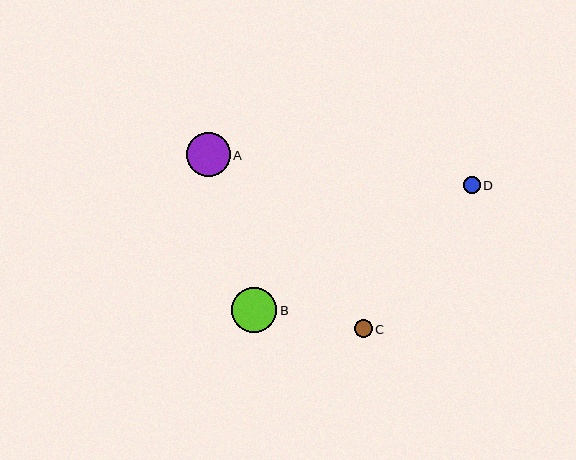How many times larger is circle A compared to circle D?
Circle A is approximately 2.7 times the size of circle D.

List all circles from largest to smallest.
From largest to smallest: B, A, C, D.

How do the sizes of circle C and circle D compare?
Circle C and circle D are approximately the same size.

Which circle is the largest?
Circle B is the largest with a size of approximately 45 pixels.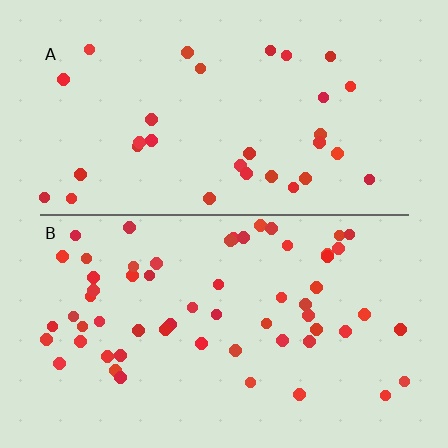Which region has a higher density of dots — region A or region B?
B (the bottom).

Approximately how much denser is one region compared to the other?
Approximately 1.9× — region B over region A.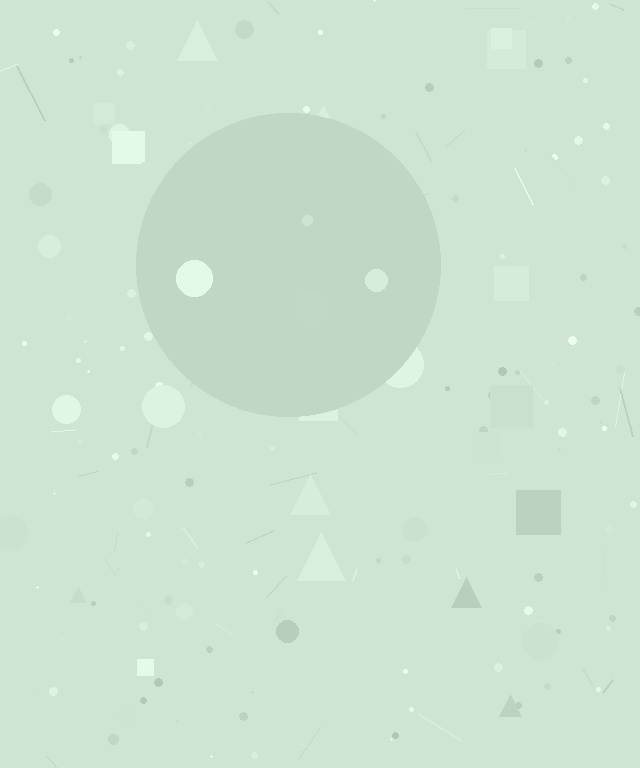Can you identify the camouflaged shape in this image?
The camouflaged shape is a circle.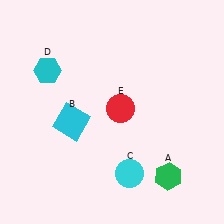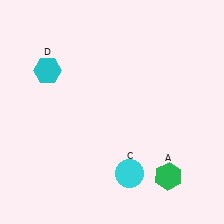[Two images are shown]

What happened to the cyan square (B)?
The cyan square (B) was removed in Image 2. It was in the bottom-left area of Image 1.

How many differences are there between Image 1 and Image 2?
There are 2 differences between the two images.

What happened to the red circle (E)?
The red circle (E) was removed in Image 2. It was in the top-right area of Image 1.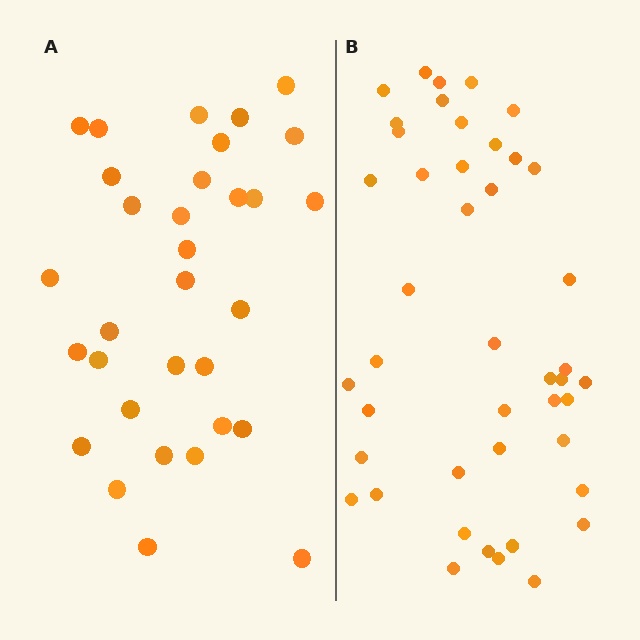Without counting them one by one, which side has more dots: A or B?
Region B (the right region) has more dots.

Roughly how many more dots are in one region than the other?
Region B has roughly 12 or so more dots than region A.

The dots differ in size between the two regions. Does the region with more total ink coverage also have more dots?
No. Region A has more total ink coverage because its dots are larger, but region B actually contains more individual dots. Total area can be misleading — the number of items is what matters here.